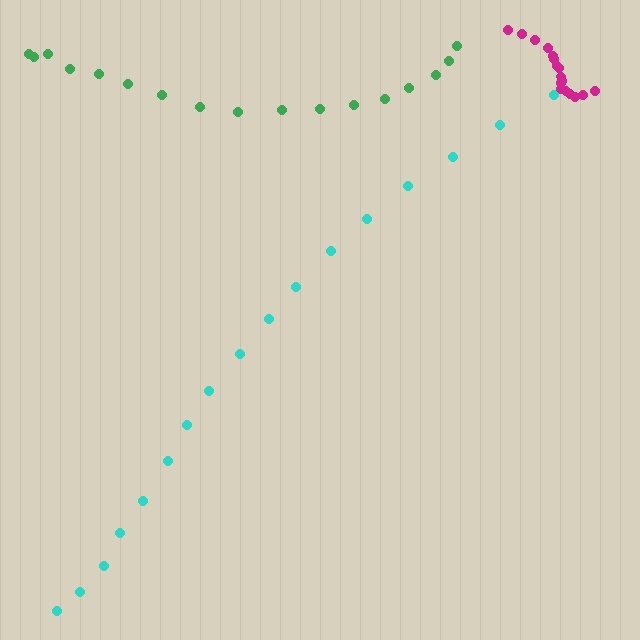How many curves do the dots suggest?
There are 3 distinct paths.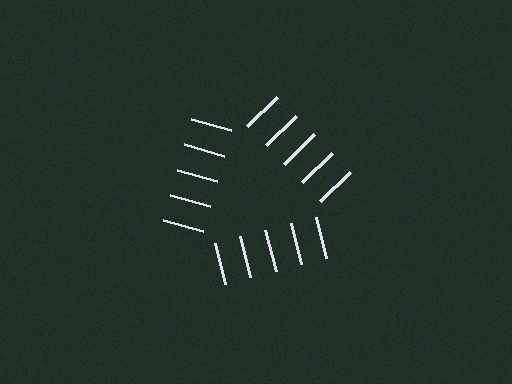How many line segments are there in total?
15 — 5 along each of the 3 edges.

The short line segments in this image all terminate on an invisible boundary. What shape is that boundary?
An illusory triangle — the line segments terminate on its edges but no continuous stroke is drawn.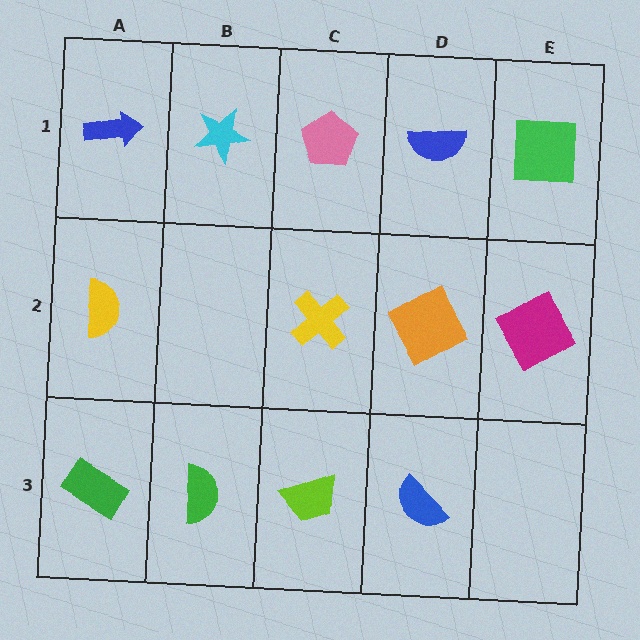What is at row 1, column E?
A green square.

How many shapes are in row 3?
4 shapes.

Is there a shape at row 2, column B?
No, that cell is empty.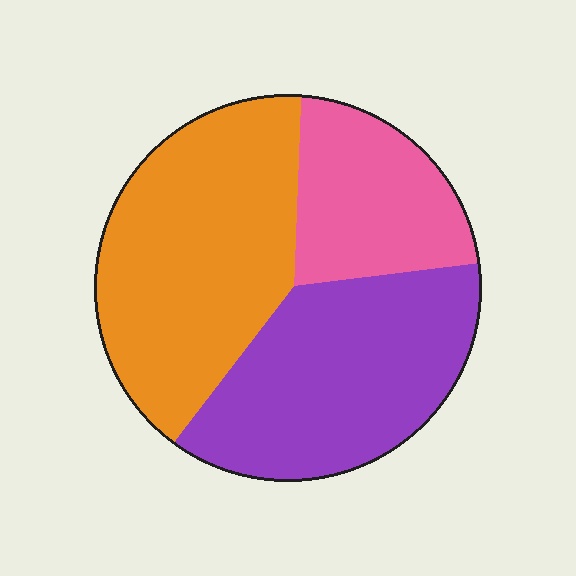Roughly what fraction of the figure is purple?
Purple takes up about three eighths (3/8) of the figure.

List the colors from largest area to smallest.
From largest to smallest: orange, purple, pink.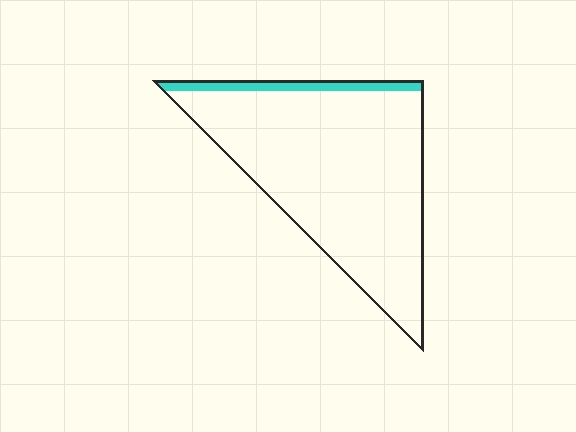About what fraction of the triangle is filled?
About one tenth (1/10).